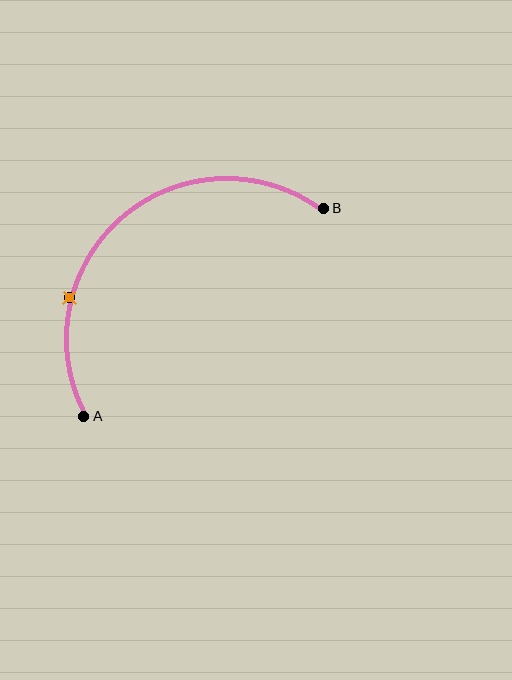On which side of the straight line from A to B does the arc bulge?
The arc bulges above and to the left of the straight line connecting A and B.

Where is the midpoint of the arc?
The arc midpoint is the point on the curve farthest from the straight line joining A and B. It sits above and to the left of that line.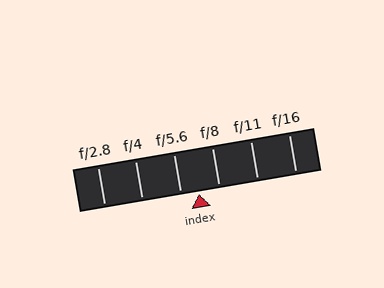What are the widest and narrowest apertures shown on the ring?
The widest aperture shown is f/2.8 and the narrowest is f/16.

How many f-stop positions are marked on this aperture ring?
There are 6 f-stop positions marked.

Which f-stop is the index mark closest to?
The index mark is closest to f/5.6.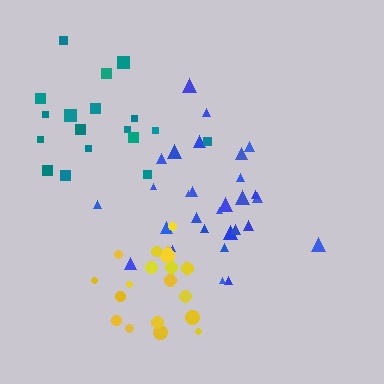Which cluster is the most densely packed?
Yellow.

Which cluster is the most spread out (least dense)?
Teal.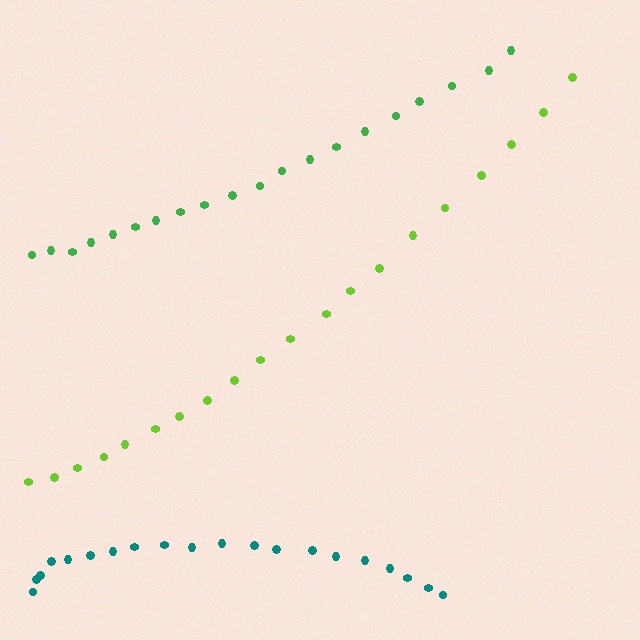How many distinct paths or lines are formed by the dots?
There are 3 distinct paths.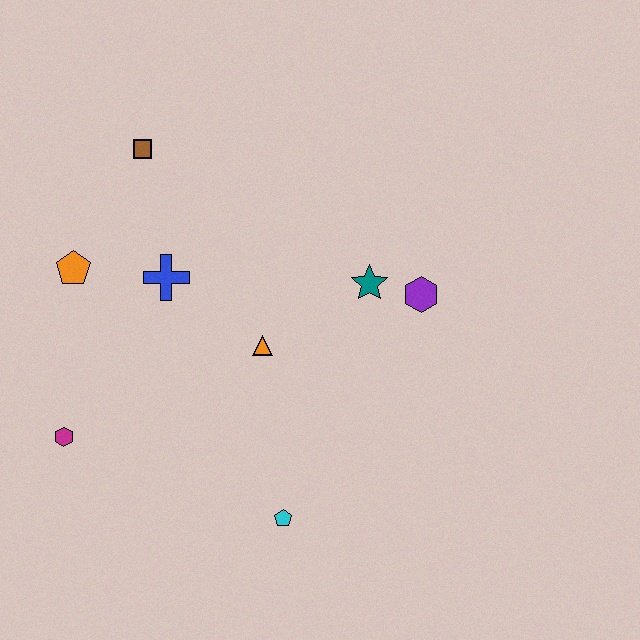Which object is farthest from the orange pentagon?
The purple hexagon is farthest from the orange pentagon.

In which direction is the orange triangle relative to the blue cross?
The orange triangle is to the right of the blue cross.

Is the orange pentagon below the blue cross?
No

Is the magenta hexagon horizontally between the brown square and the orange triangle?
No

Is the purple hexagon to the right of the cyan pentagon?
Yes